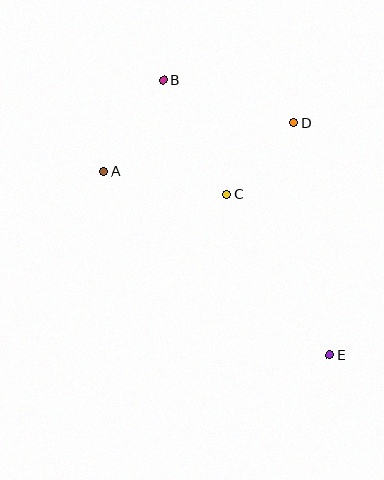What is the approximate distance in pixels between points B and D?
The distance between B and D is approximately 137 pixels.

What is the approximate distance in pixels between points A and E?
The distance between A and E is approximately 292 pixels.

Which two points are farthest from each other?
Points B and E are farthest from each other.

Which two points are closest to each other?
Points C and D are closest to each other.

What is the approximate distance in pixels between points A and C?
The distance between A and C is approximately 126 pixels.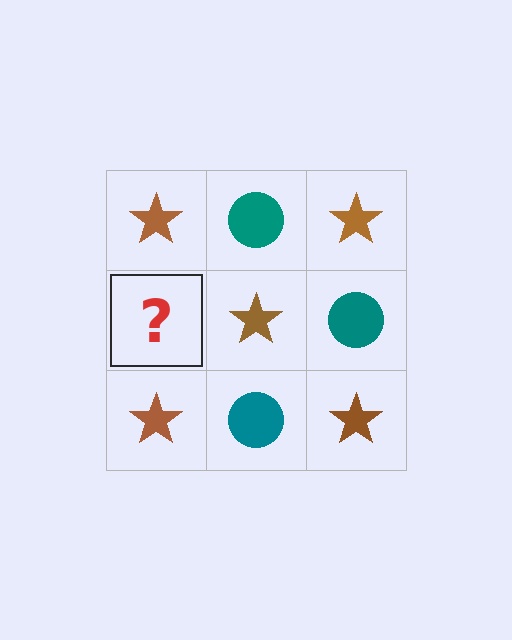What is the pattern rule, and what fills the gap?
The rule is that it alternates brown star and teal circle in a checkerboard pattern. The gap should be filled with a teal circle.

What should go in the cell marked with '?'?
The missing cell should contain a teal circle.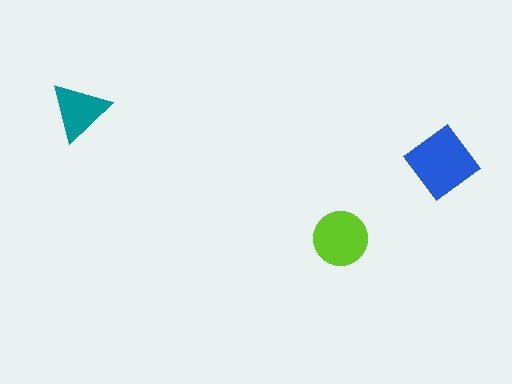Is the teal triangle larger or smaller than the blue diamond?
Smaller.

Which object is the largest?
The blue diamond.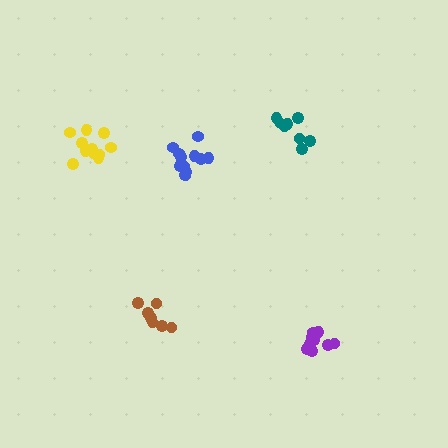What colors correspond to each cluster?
The clusters are colored: teal, brown, purple, yellow, blue.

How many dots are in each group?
Group 1: 8 dots, Group 2: 7 dots, Group 3: 9 dots, Group 4: 11 dots, Group 5: 12 dots (47 total).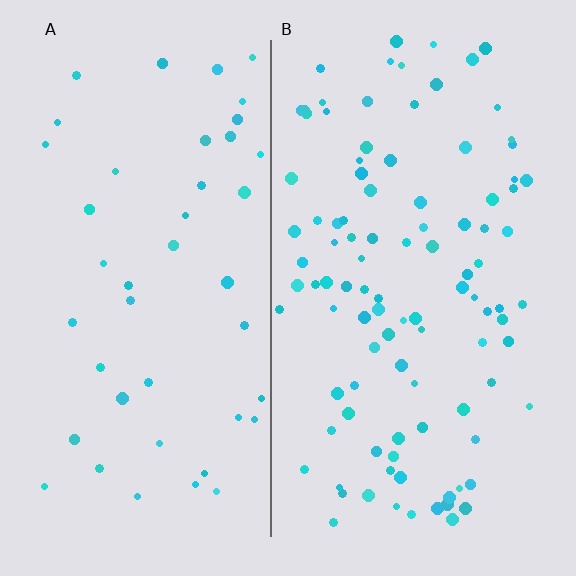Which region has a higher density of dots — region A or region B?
B (the right).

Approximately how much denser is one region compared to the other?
Approximately 2.3× — region B over region A.